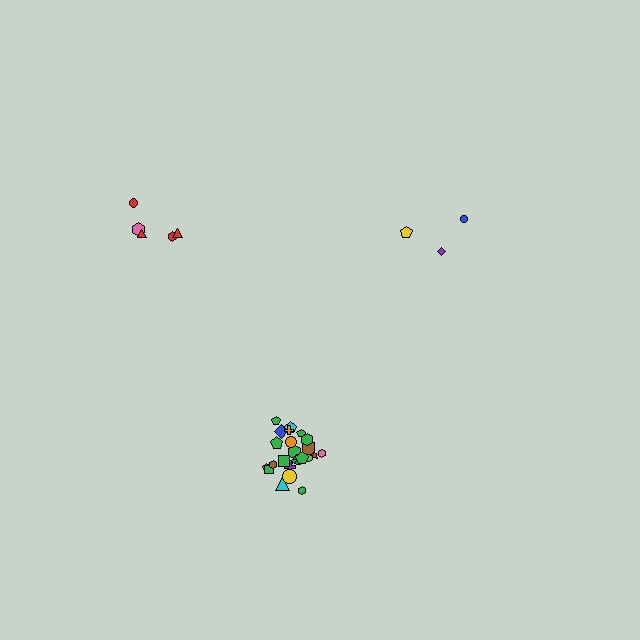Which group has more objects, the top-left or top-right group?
The top-left group.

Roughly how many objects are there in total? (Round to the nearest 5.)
Roughly 35 objects in total.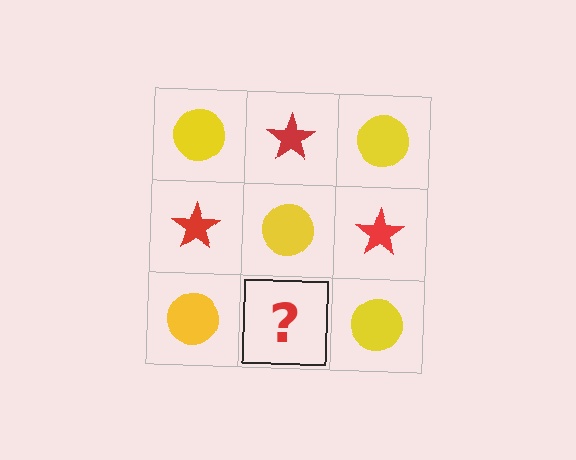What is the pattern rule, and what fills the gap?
The rule is that it alternates yellow circle and red star in a checkerboard pattern. The gap should be filled with a red star.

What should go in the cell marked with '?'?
The missing cell should contain a red star.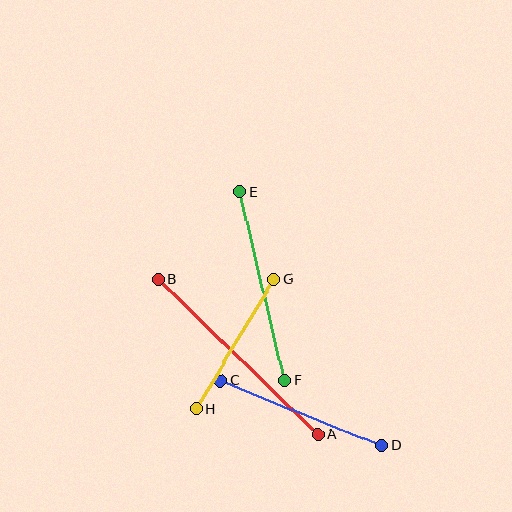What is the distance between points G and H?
The distance is approximately 151 pixels.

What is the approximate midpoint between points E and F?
The midpoint is at approximately (262, 286) pixels.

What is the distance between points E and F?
The distance is approximately 194 pixels.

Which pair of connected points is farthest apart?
Points A and B are farthest apart.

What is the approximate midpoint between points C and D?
The midpoint is at approximately (301, 413) pixels.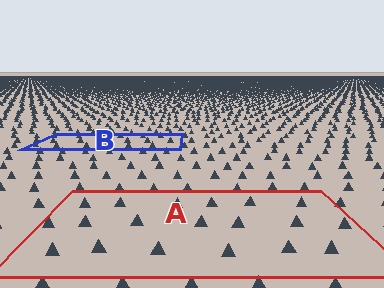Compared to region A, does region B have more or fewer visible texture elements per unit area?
Region B has more texture elements per unit area — they are packed more densely because it is farther away.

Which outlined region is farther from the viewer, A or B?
Region B is farther from the viewer — the texture elements inside it appear smaller and more densely packed.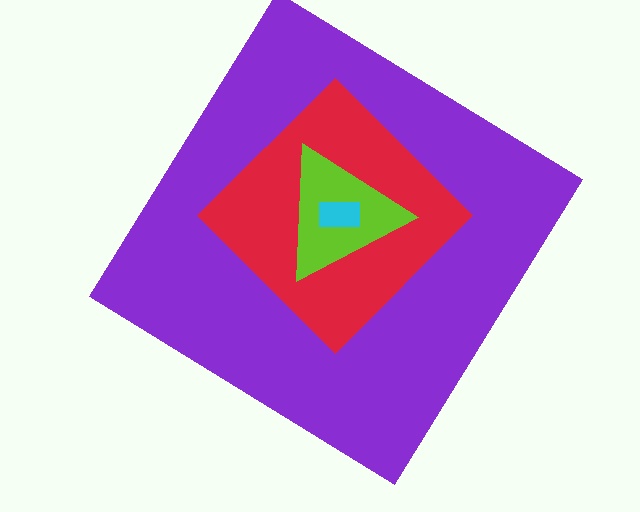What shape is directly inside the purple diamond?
The red diamond.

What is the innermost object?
The cyan rectangle.